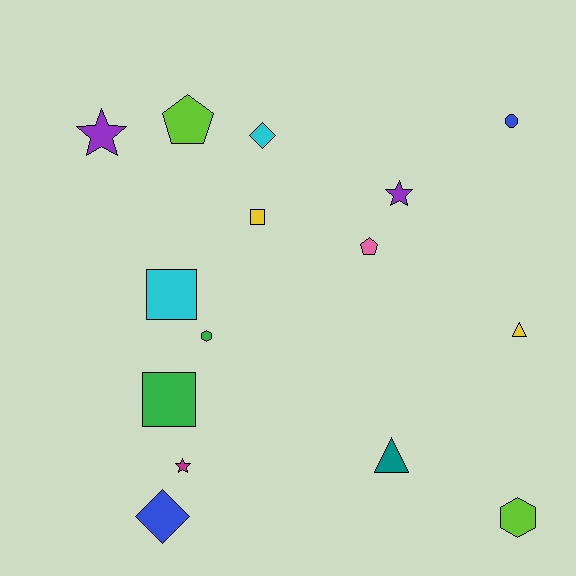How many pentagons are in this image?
There are 2 pentagons.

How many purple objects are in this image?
There are 2 purple objects.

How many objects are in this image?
There are 15 objects.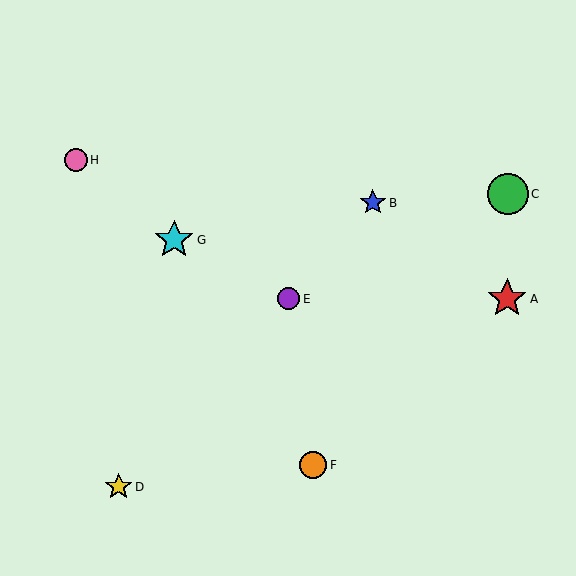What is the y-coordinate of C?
Object C is at y≈194.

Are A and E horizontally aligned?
Yes, both are at y≈299.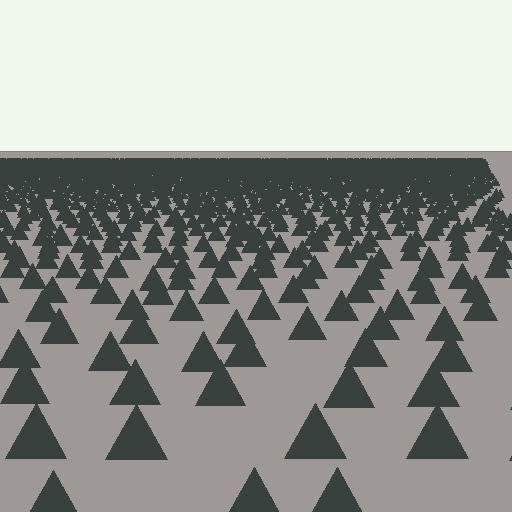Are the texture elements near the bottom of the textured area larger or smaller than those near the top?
Larger. Near the bottom, elements are closer to the viewer and appear at a bigger on-screen size.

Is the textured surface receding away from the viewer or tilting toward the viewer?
The surface is receding away from the viewer. Texture elements get smaller and denser toward the top.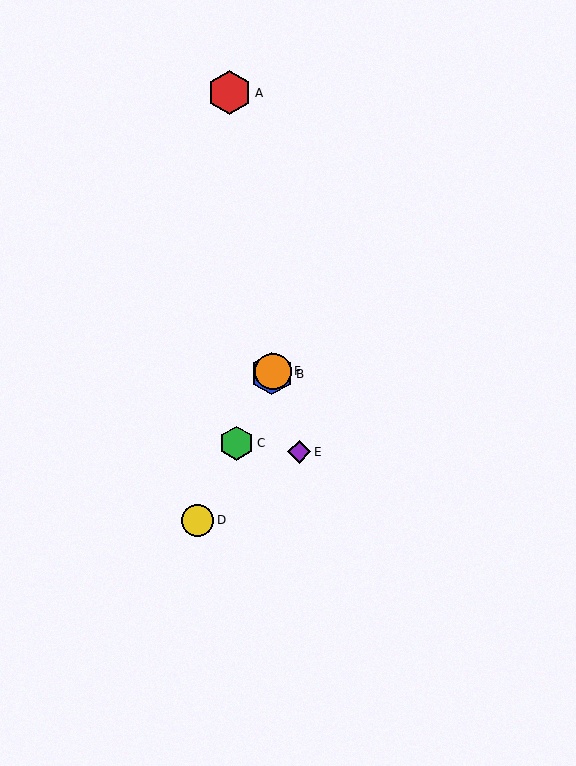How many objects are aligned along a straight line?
4 objects (B, C, D, F) are aligned along a straight line.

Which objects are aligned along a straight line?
Objects B, C, D, F are aligned along a straight line.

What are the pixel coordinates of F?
Object F is at (273, 371).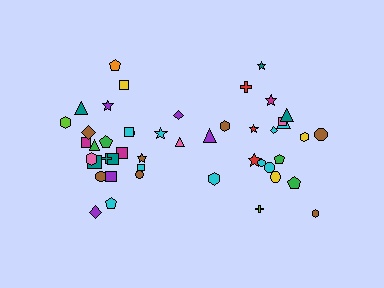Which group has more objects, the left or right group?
The left group.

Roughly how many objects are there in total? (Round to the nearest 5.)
Roughly 45 objects in total.